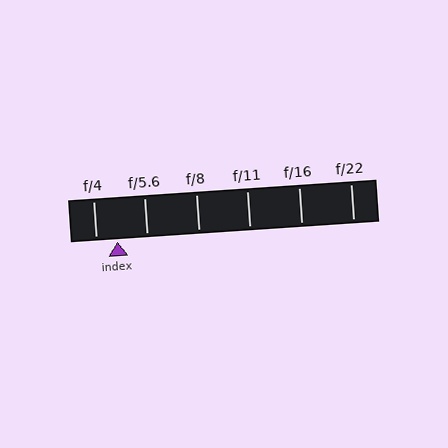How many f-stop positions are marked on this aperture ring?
There are 6 f-stop positions marked.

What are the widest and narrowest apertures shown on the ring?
The widest aperture shown is f/4 and the narrowest is f/22.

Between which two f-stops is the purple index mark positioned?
The index mark is between f/4 and f/5.6.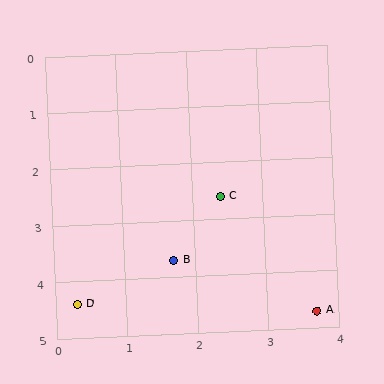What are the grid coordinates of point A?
Point A is at approximately (3.7, 4.7).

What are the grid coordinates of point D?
Point D is at approximately (0.3, 4.4).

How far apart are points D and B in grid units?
Points D and B are about 1.6 grid units apart.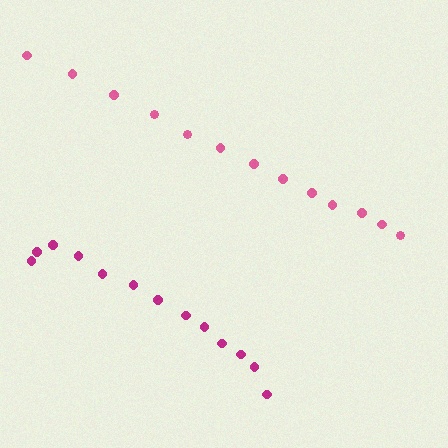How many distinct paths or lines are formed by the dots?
There are 2 distinct paths.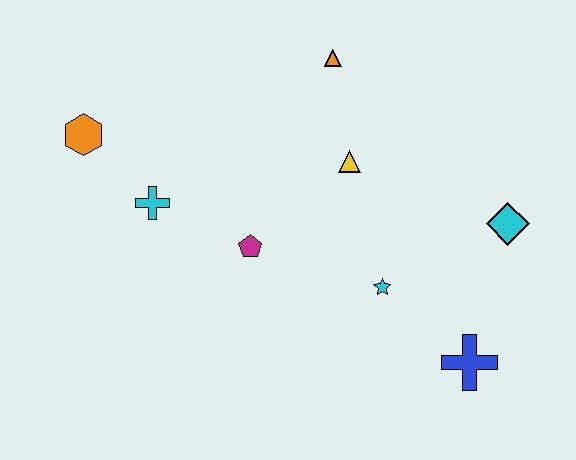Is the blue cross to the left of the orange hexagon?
No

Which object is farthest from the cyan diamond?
The orange hexagon is farthest from the cyan diamond.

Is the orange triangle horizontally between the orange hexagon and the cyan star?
Yes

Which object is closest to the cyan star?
The blue cross is closest to the cyan star.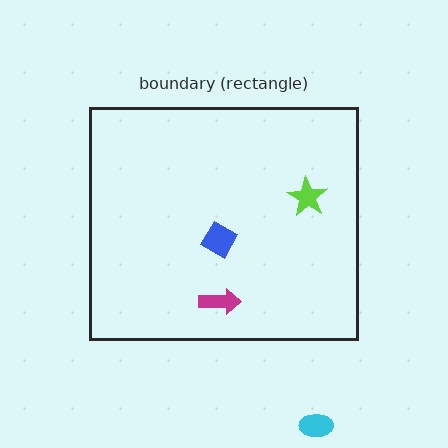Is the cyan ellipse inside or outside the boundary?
Outside.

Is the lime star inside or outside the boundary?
Inside.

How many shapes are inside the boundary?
3 inside, 1 outside.